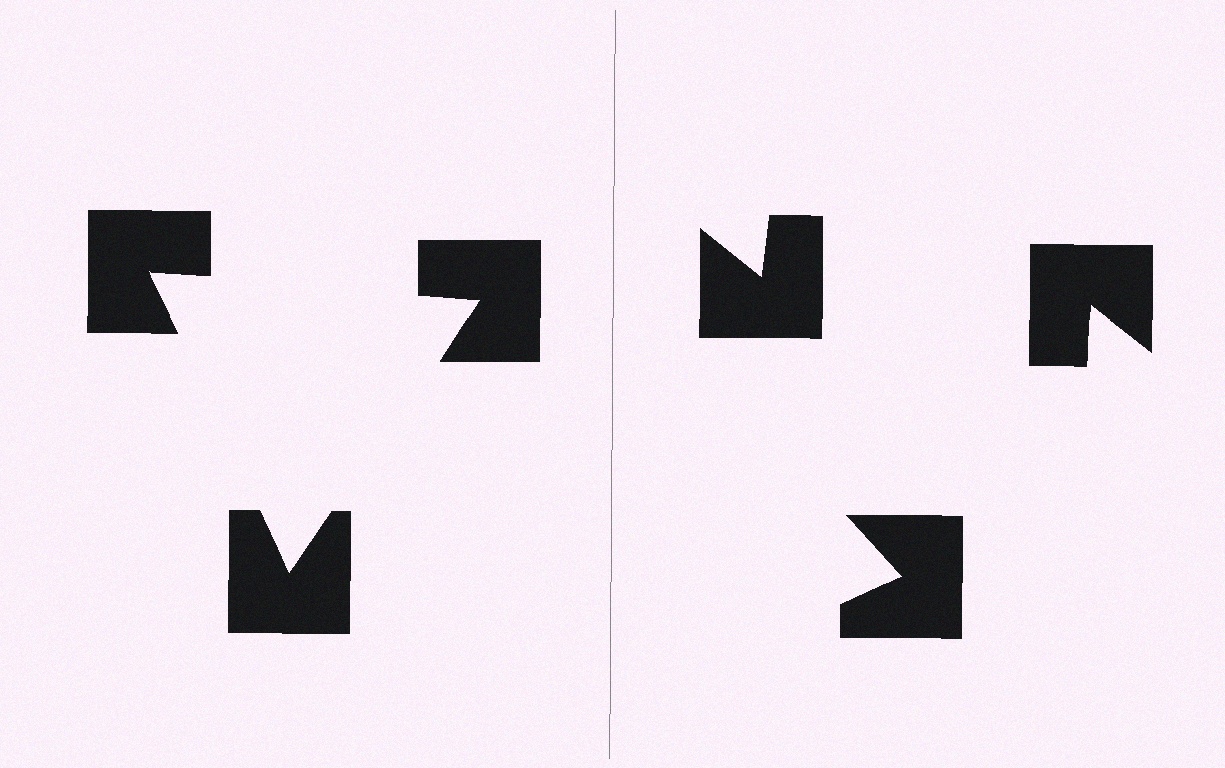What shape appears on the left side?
An illusory triangle.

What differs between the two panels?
The notched squares are positioned identically on both sides; only the wedge orientations differ. On the left they align to a triangle; on the right they are misaligned.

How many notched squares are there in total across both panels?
6 — 3 on each side.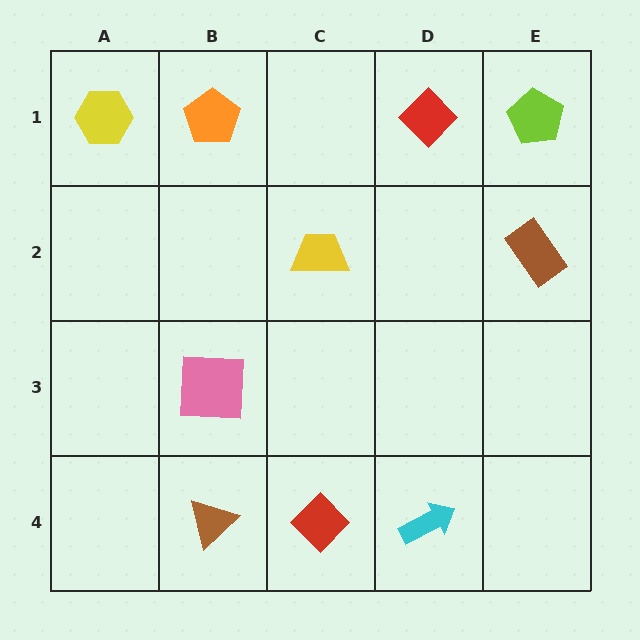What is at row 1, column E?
A lime pentagon.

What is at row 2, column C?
A yellow trapezoid.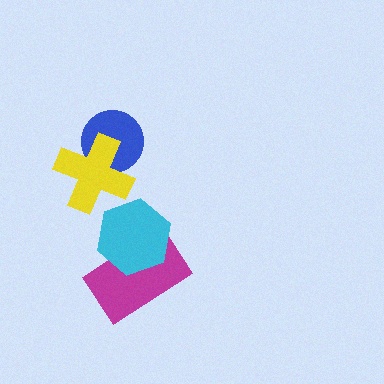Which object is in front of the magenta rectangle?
The cyan hexagon is in front of the magenta rectangle.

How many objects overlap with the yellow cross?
1 object overlaps with the yellow cross.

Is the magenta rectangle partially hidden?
Yes, it is partially covered by another shape.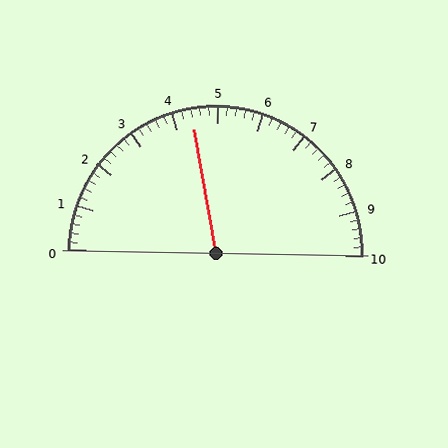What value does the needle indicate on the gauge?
The needle indicates approximately 4.4.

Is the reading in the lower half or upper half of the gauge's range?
The reading is in the lower half of the range (0 to 10).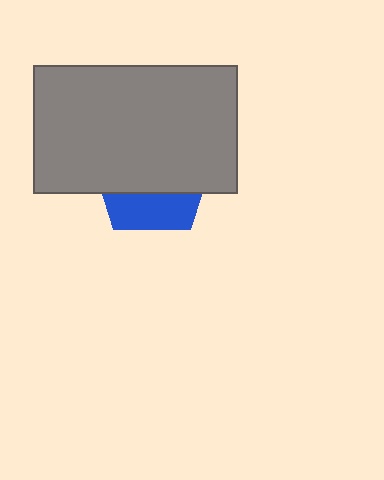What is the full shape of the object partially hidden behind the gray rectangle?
The partially hidden object is a blue pentagon.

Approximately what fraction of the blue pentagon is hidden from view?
Roughly 69% of the blue pentagon is hidden behind the gray rectangle.